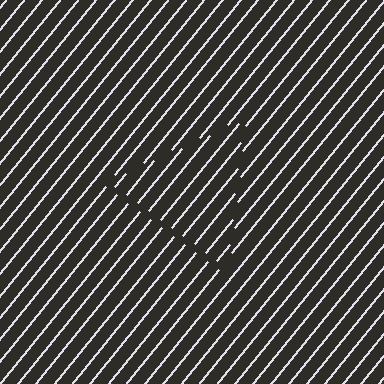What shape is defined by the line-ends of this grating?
An illusory triangle. The interior of the shape contains the same grating, shifted by half a period — the contour is defined by the phase discontinuity where line-ends from the inner and outer gratings abut.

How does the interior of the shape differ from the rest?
The interior of the shape contains the same grating, shifted by half a period — the contour is defined by the phase discontinuity where line-ends from the inner and outer gratings abut.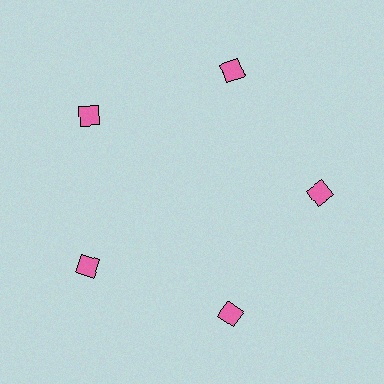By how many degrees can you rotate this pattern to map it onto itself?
The pattern maps onto itself every 72 degrees of rotation.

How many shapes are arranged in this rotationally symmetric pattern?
There are 5 shapes, arranged in 5 groups of 1.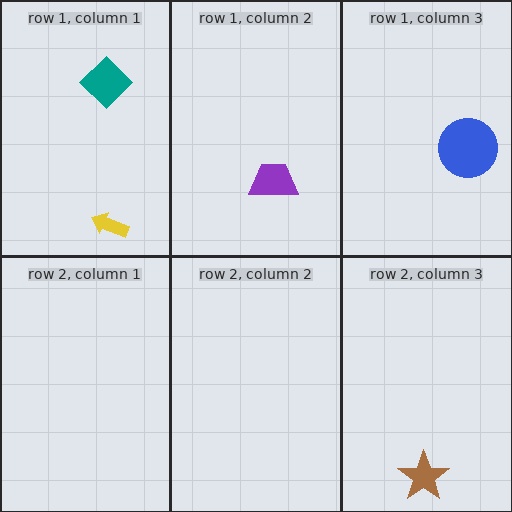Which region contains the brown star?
The row 2, column 3 region.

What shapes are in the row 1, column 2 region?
The purple trapezoid.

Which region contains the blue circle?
The row 1, column 3 region.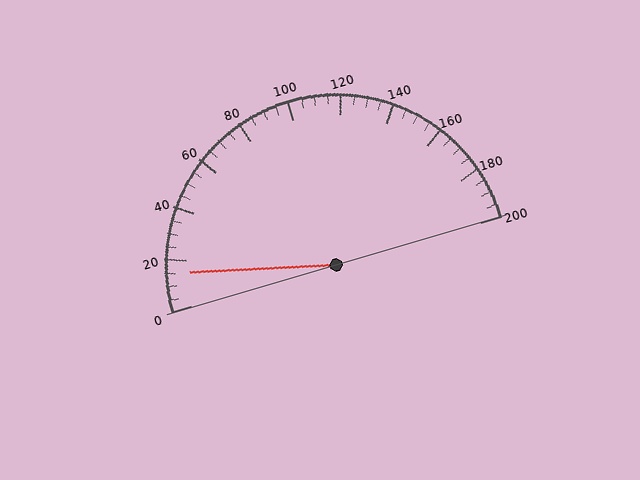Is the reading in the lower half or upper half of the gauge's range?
The reading is in the lower half of the range (0 to 200).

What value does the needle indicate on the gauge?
The needle indicates approximately 15.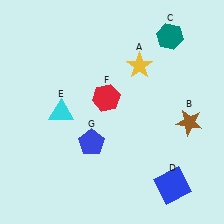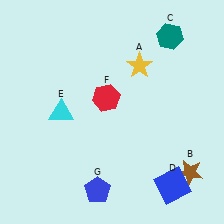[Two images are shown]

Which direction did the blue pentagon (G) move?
The blue pentagon (G) moved down.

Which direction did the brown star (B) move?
The brown star (B) moved down.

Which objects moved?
The objects that moved are: the brown star (B), the blue pentagon (G).